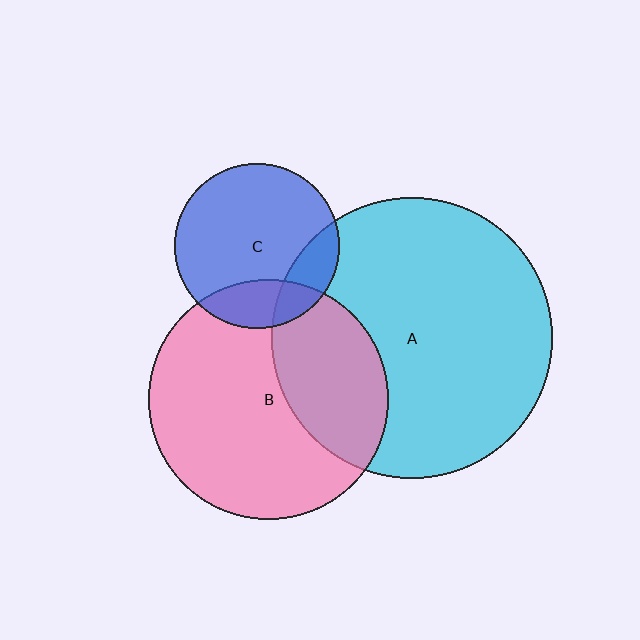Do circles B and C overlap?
Yes.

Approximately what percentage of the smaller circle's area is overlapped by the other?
Approximately 20%.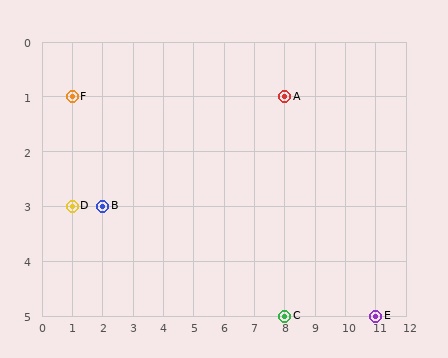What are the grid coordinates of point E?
Point E is at grid coordinates (11, 5).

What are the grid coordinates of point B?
Point B is at grid coordinates (2, 3).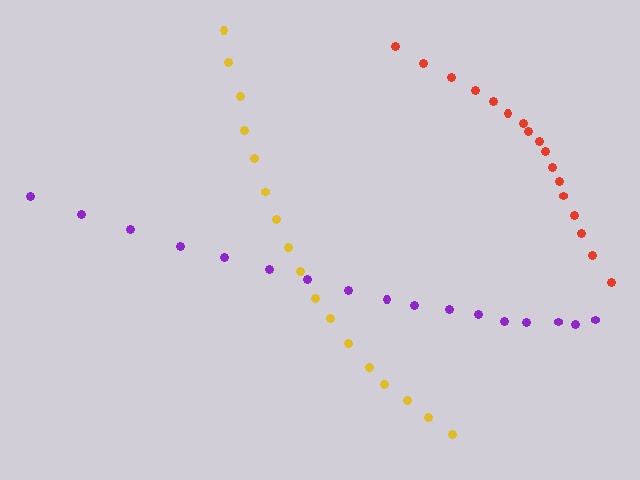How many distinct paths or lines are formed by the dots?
There are 3 distinct paths.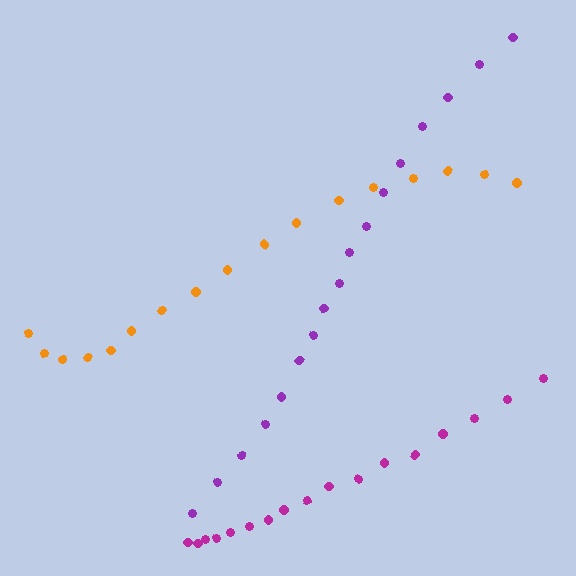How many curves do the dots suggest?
There are 3 distinct paths.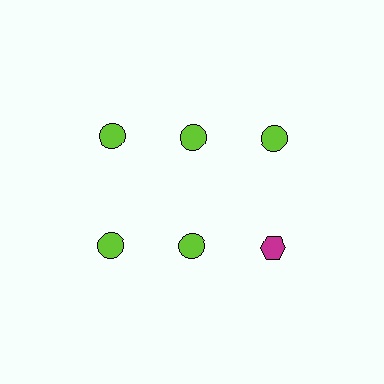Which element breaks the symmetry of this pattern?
The magenta hexagon in the second row, center column breaks the symmetry. All other shapes are lime circles.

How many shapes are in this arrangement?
There are 6 shapes arranged in a grid pattern.